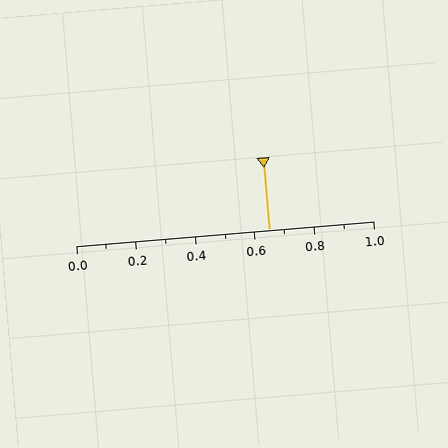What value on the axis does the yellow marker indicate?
The marker indicates approximately 0.65.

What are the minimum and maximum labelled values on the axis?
The axis runs from 0.0 to 1.0.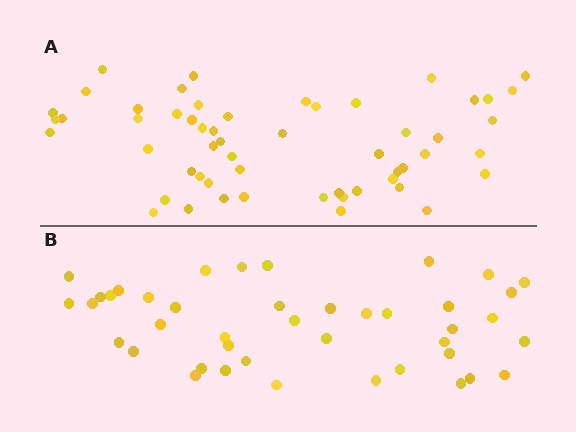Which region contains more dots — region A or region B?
Region A (the top region) has more dots.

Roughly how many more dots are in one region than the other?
Region A has approximately 15 more dots than region B.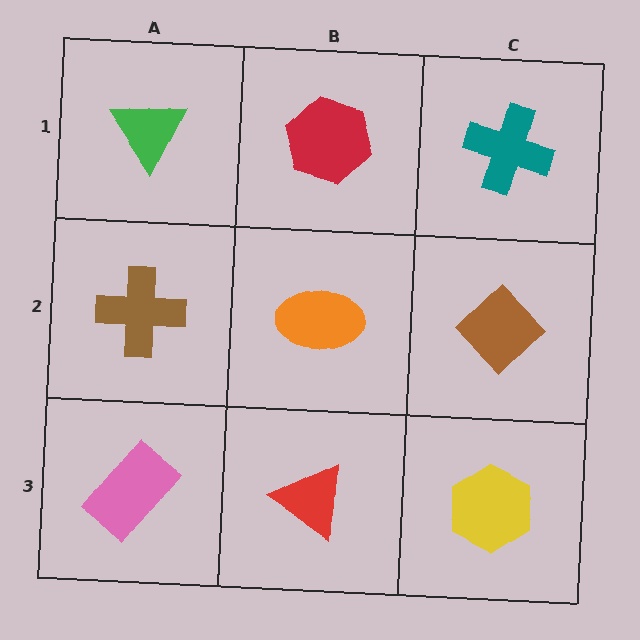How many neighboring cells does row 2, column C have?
3.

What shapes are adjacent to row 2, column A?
A green triangle (row 1, column A), a pink rectangle (row 3, column A), an orange ellipse (row 2, column B).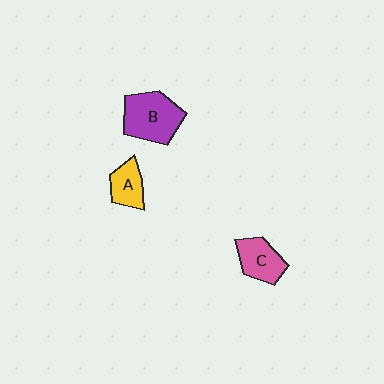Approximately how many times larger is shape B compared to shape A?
Approximately 1.8 times.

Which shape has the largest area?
Shape B (purple).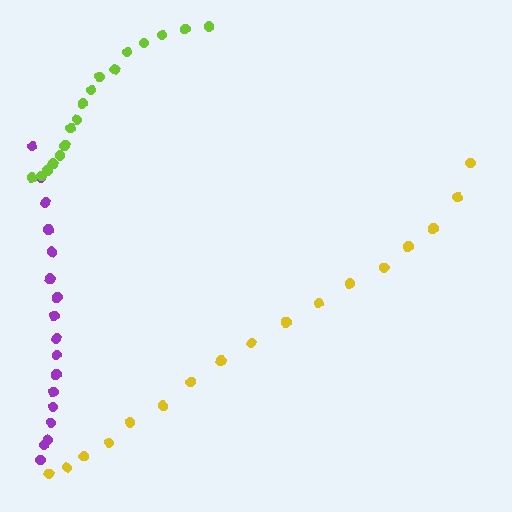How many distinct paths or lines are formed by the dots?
There are 3 distinct paths.